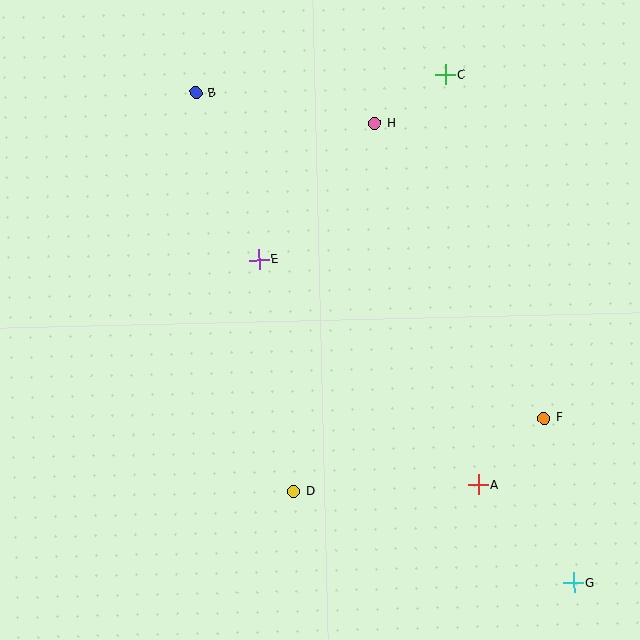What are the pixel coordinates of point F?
Point F is at (544, 418).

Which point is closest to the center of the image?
Point E at (259, 260) is closest to the center.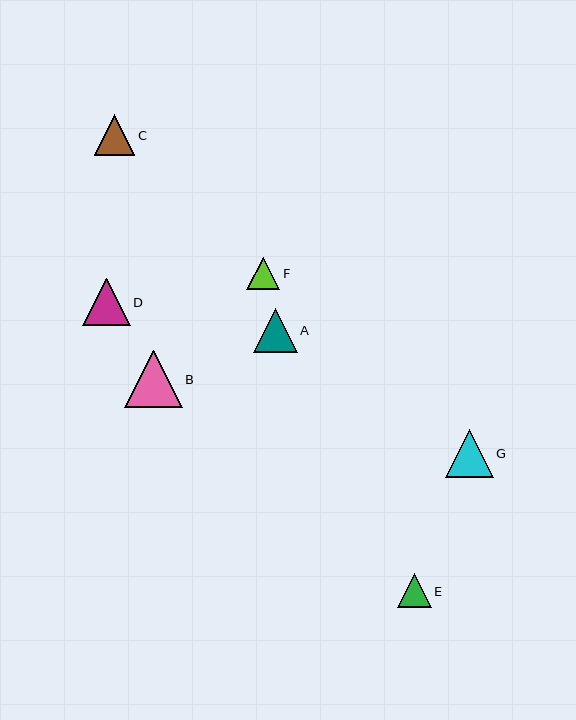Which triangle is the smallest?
Triangle F is the smallest with a size of approximately 33 pixels.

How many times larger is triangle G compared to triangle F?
Triangle G is approximately 1.5 times the size of triangle F.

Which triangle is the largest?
Triangle B is the largest with a size of approximately 58 pixels.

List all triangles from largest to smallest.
From largest to smallest: B, D, G, A, C, E, F.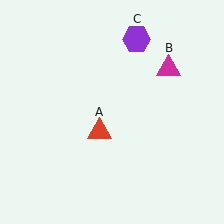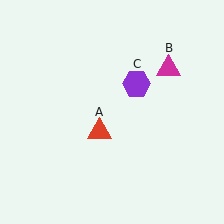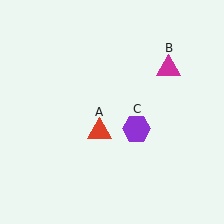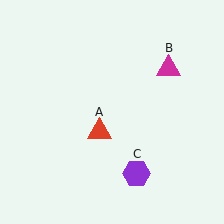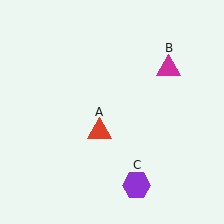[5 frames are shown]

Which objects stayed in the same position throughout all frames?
Red triangle (object A) and magenta triangle (object B) remained stationary.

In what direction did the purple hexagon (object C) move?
The purple hexagon (object C) moved down.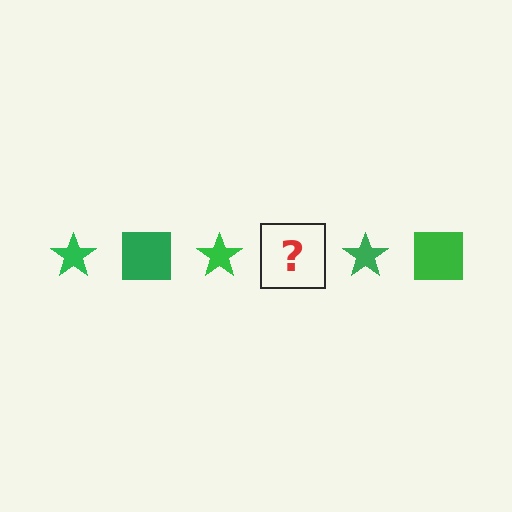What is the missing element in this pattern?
The missing element is a green square.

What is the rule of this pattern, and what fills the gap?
The rule is that the pattern cycles through star, square shapes in green. The gap should be filled with a green square.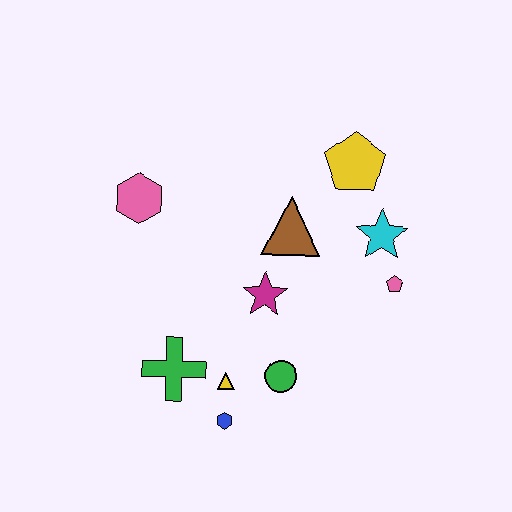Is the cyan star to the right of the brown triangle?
Yes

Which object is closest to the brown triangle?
The magenta star is closest to the brown triangle.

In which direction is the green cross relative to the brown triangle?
The green cross is below the brown triangle.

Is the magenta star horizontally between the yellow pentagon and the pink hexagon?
Yes